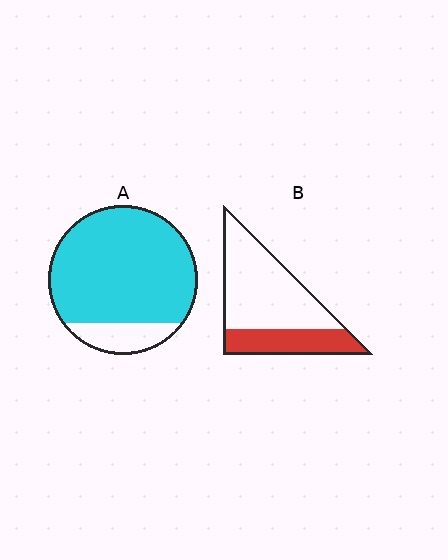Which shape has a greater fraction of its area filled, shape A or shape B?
Shape A.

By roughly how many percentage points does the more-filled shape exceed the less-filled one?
By roughly 55 percentage points (A over B).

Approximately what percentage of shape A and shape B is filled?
A is approximately 85% and B is approximately 30%.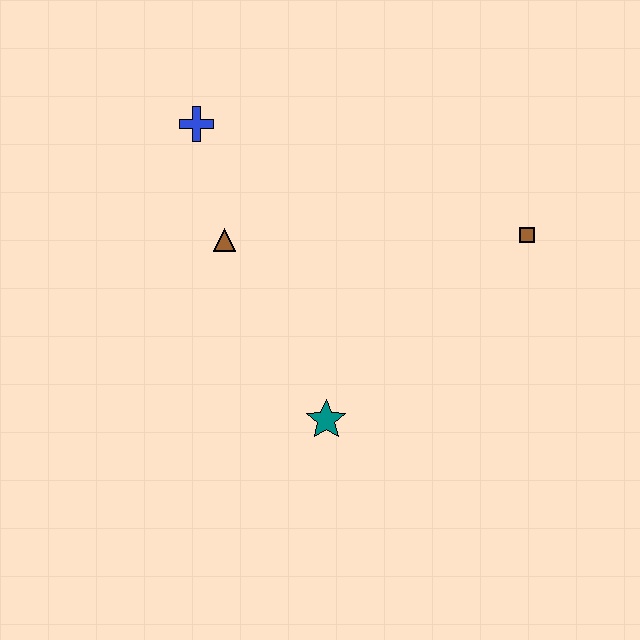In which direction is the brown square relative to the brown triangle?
The brown square is to the right of the brown triangle.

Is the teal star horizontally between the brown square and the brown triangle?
Yes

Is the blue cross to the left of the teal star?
Yes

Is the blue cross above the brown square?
Yes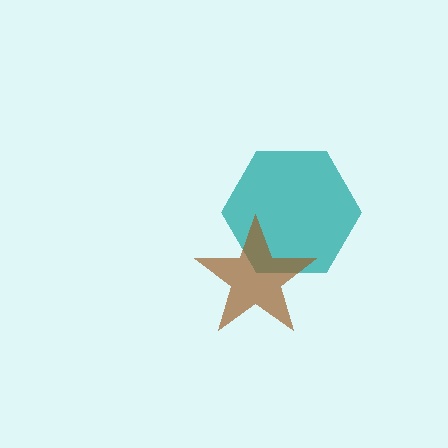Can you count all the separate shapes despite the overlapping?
Yes, there are 2 separate shapes.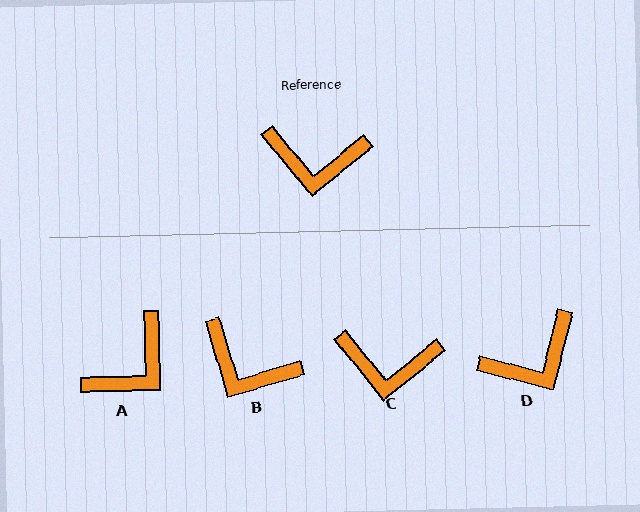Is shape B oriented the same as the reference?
No, it is off by about 22 degrees.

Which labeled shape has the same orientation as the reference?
C.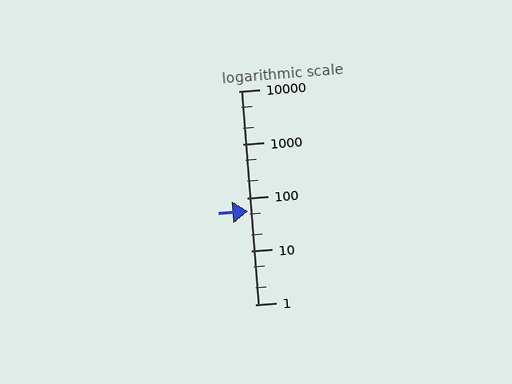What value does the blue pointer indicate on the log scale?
The pointer indicates approximately 57.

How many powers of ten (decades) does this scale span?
The scale spans 4 decades, from 1 to 10000.